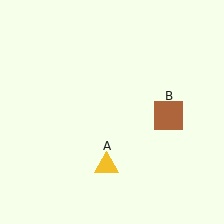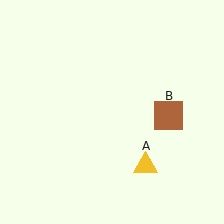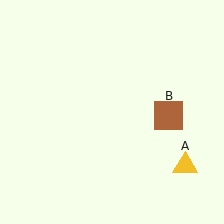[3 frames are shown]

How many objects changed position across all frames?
1 object changed position: yellow triangle (object A).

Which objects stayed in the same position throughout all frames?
Brown square (object B) remained stationary.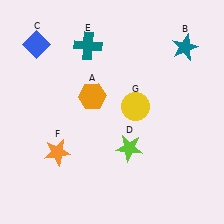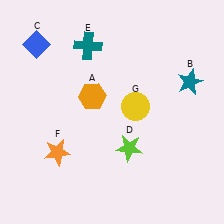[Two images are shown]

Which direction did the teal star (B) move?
The teal star (B) moved down.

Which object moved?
The teal star (B) moved down.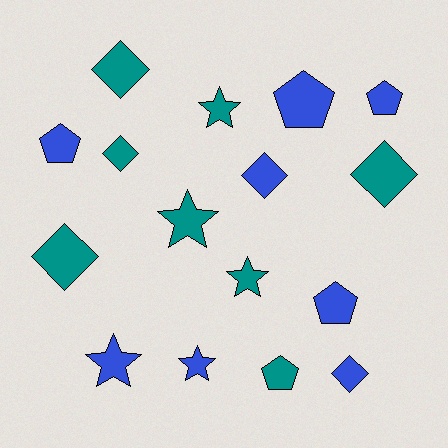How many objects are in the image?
There are 16 objects.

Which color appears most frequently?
Teal, with 8 objects.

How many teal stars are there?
There are 3 teal stars.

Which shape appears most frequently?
Diamond, with 6 objects.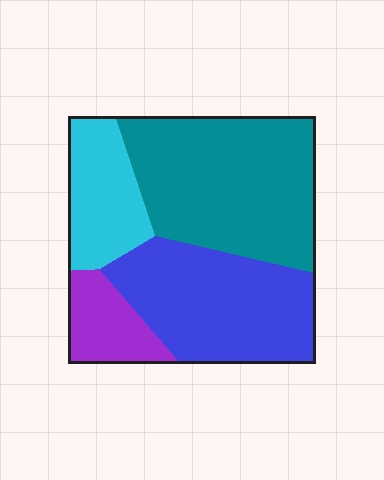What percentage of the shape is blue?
Blue covers around 30% of the shape.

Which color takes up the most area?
Teal, at roughly 40%.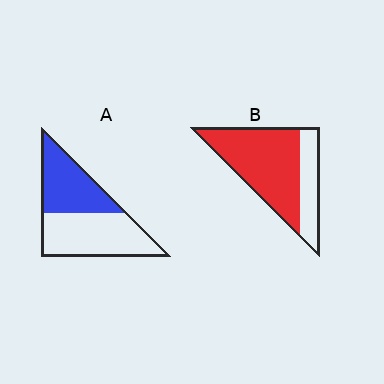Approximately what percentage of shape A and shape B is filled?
A is approximately 45% and B is approximately 70%.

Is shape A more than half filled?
No.